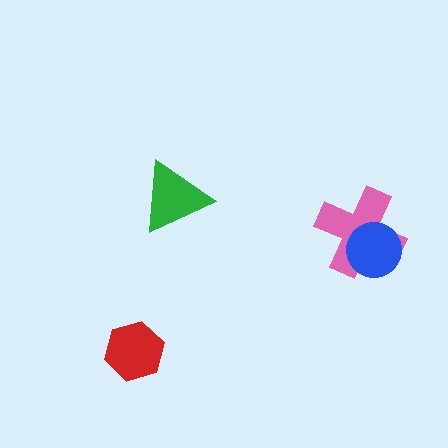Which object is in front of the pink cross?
The blue circle is in front of the pink cross.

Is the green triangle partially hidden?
No, no other shape covers it.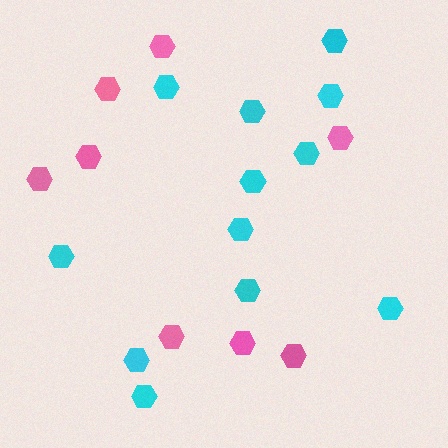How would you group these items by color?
There are 2 groups: one group of cyan hexagons (12) and one group of pink hexagons (8).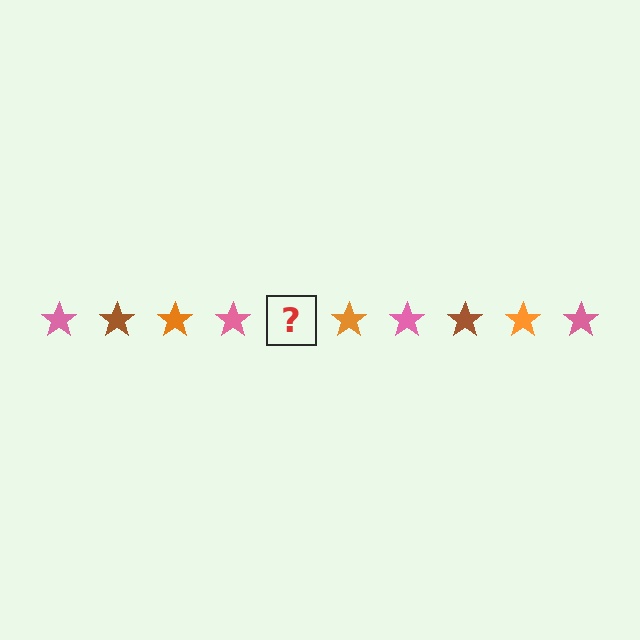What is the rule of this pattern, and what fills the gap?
The rule is that the pattern cycles through pink, brown, orange stars. The gap should be filled with a brown star.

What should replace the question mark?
The question mark should be replaced with a brown star.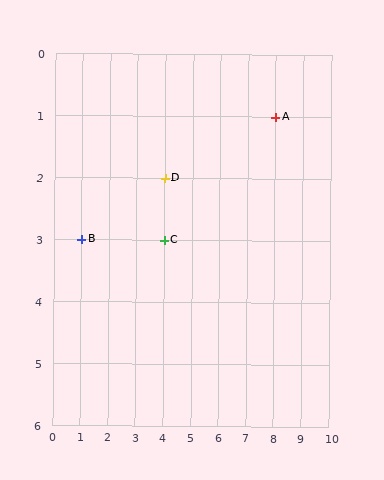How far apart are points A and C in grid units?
Points A and C are 4 columns and 2 rows apart (about 4.5 grid units diagonally).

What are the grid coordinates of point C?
Point C is at grid coordinates (4, 3).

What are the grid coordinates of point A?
Point A is at grid coordinates (8, 1).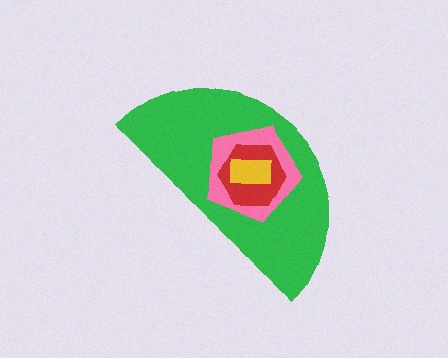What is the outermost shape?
The green semicircle.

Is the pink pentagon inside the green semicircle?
Yes.